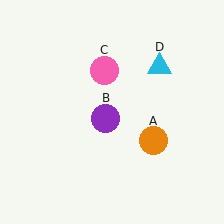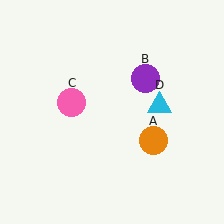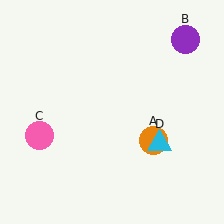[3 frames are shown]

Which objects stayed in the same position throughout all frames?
Orange circle (object A) remained stationary.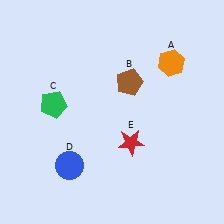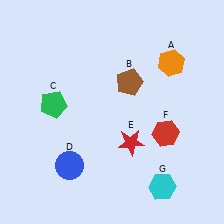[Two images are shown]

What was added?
A red hexagon (F), a cyan hexagon (G) were added in Image 2.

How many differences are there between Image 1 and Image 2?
There are 2 differences between the two images.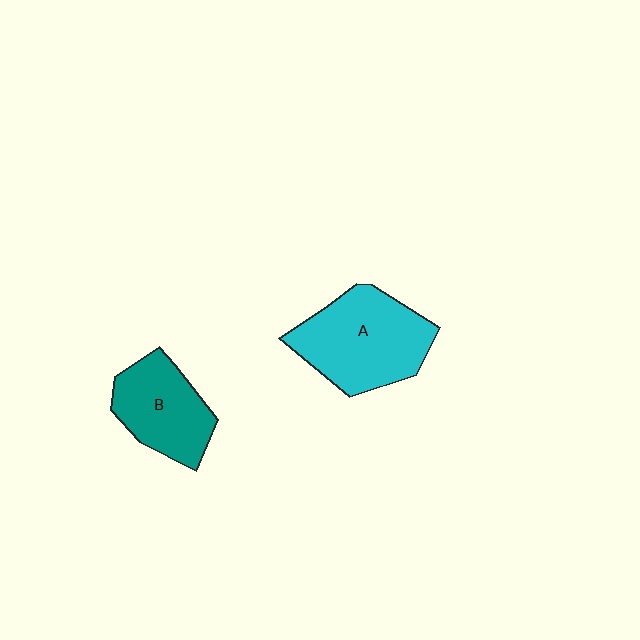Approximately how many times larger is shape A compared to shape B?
Approximately 1.4 times.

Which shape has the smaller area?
Shape B (teal).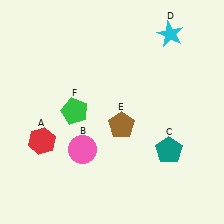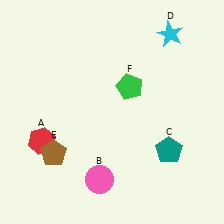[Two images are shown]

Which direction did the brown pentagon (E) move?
The brown pentagon (E) moved left.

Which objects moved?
The objects that moved are: the pink circle (B), the brown pentagon (E), the green pentagon (F).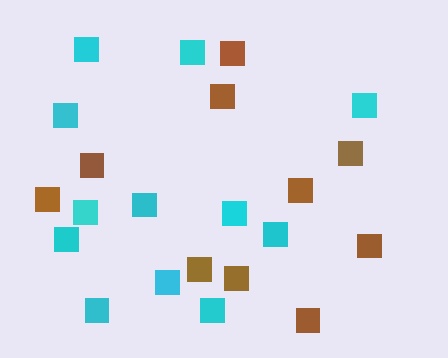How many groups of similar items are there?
There are 2 groups: one group of cyan squares (12) and one group of brown squares (10).